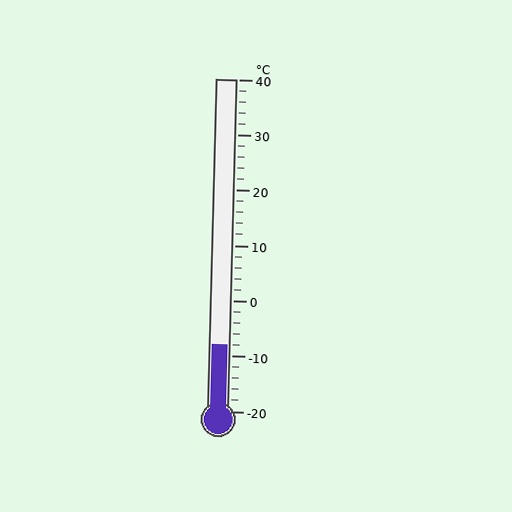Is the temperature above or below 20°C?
The temperature is below 20°C.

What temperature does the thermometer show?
The thermometer shows approximately -8°C.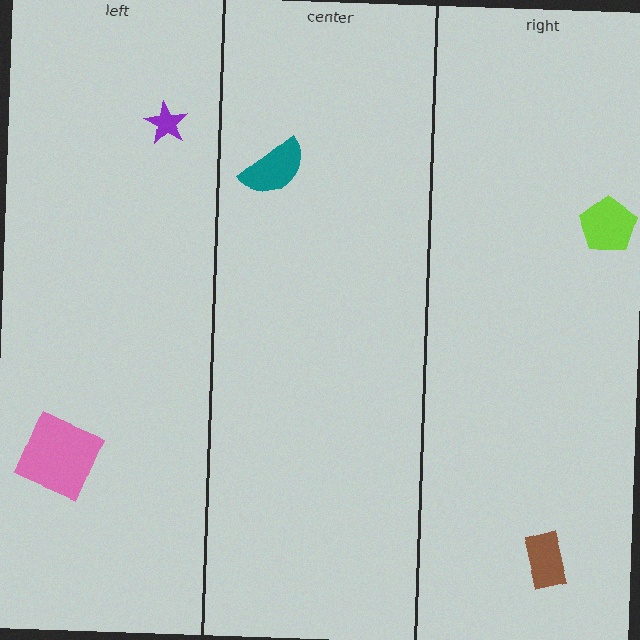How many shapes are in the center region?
1.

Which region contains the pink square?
The left region.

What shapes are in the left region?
The purple star, the pink square.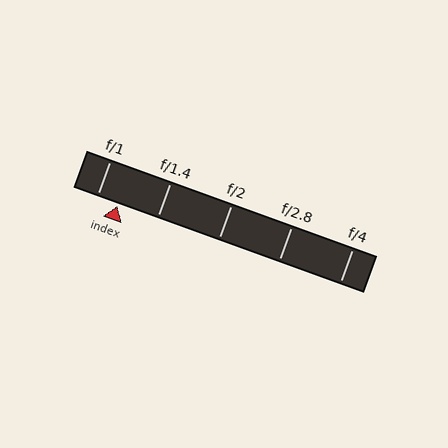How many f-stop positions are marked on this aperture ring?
There are 5 f-stop positions marked.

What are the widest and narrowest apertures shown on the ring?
The widest aperture shown is f/1 and the narrowest is f/4.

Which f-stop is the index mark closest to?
The index mark is closest to f/1.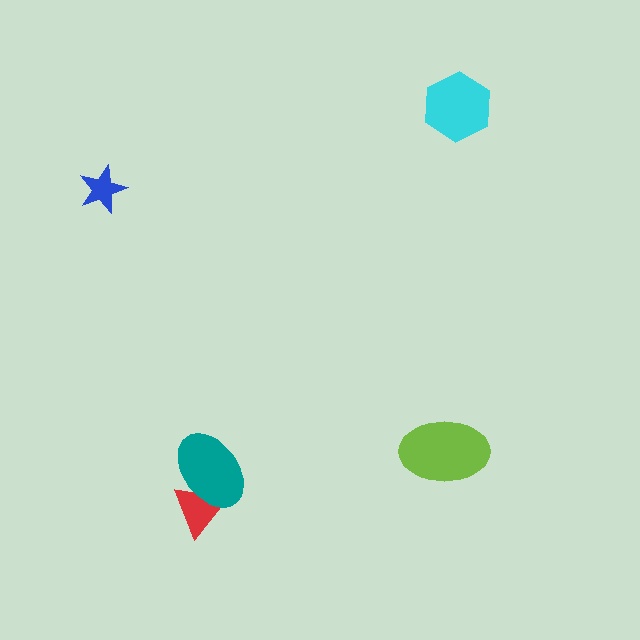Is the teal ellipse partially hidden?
No, no other shape covers it.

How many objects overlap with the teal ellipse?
1 object overlaps with the teal ellipse.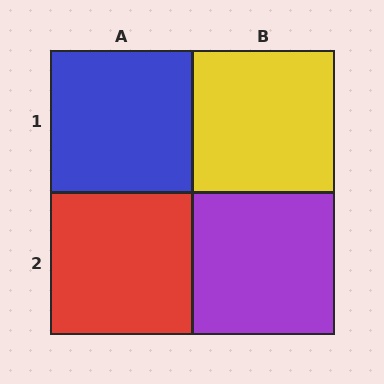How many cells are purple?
1 cell is purple.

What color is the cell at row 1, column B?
Yellow.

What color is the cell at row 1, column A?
Blue.